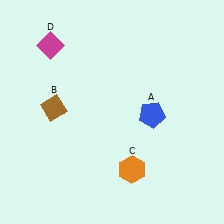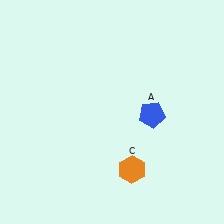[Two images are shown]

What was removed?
The brown diamond (B), the magenta diamond (D) were removed in Image 2.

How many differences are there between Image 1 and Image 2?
There are 2 differences between the two images.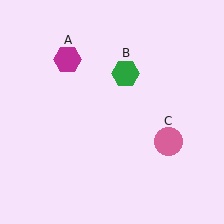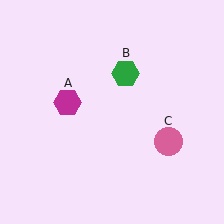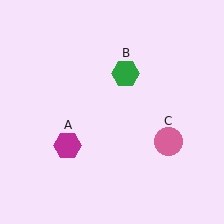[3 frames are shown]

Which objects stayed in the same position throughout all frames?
Green hexagon (object B) and pink circle (object C) remained stationary.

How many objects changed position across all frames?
1 object changed position: magenta hexagon (object A).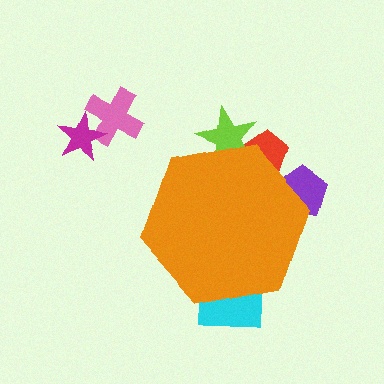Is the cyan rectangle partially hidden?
Yes, the cyan rectangle is partially hidden behind the orange hexagon.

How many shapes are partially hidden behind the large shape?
4 shapes are partially hidden.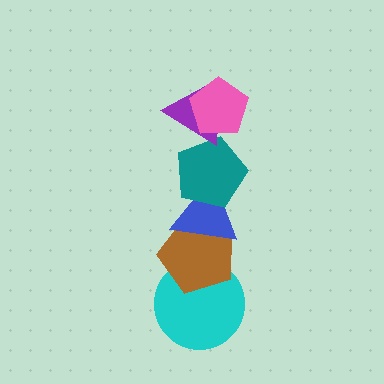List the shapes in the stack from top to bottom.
From top to bottom: the pink pentagon, the purple triangle, the teal pentagon, the blue triangle, the brown pentagon, the cyan circle.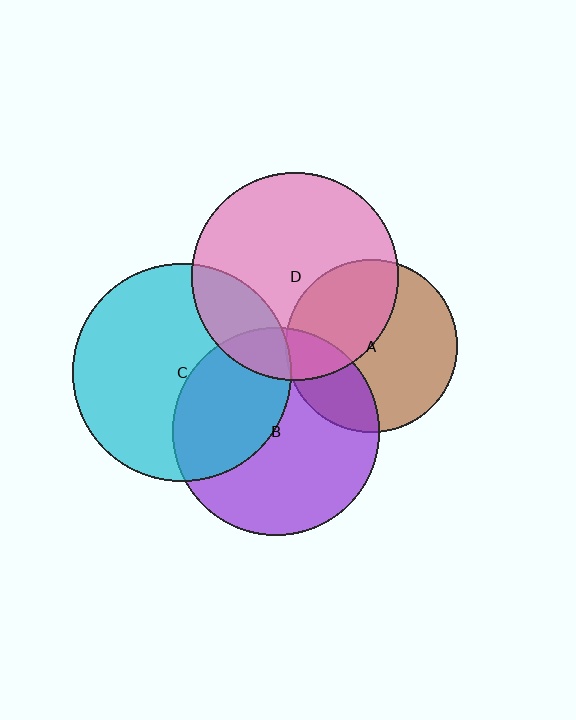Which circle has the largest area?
Circle C (cyan).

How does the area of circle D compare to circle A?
Approximately 1.4 times.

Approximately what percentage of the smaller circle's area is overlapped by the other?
Approximately 5%.